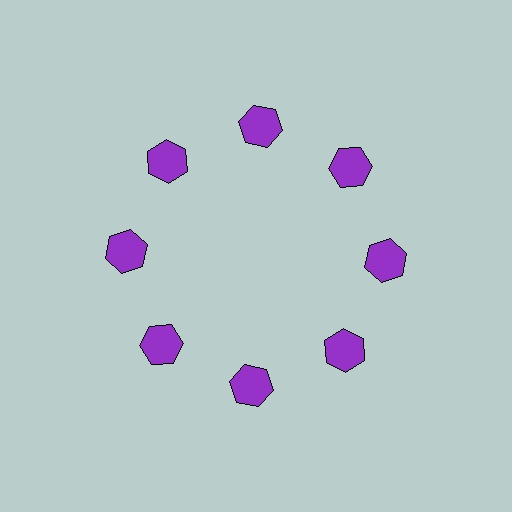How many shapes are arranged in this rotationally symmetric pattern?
There are 8 shapes, arranged in 8 groups of 1.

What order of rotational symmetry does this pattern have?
This pattern has 8-fold rotational symmetry.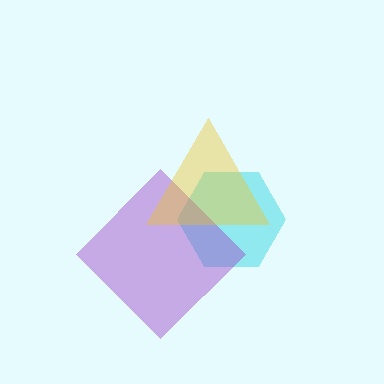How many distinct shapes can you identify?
There are 3 distinct shapes: a cyan hexagon, a purple diamond, a yellow triangle.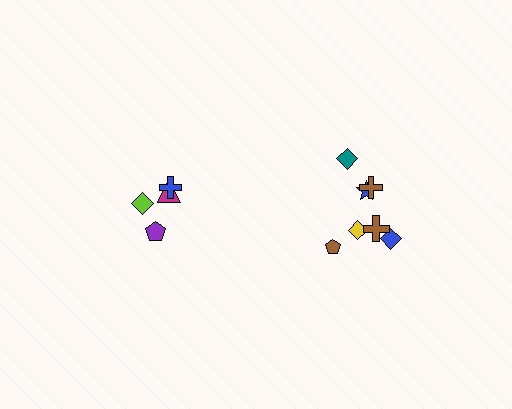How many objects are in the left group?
There are 4 objects.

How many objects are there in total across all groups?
There are 11 objects.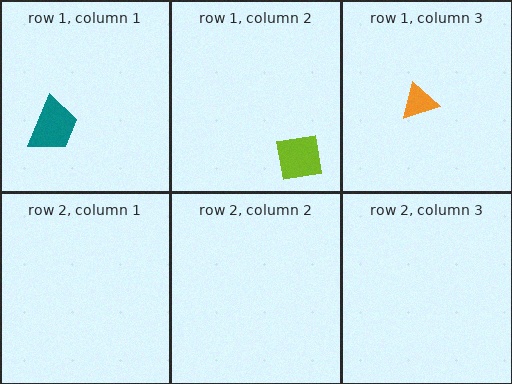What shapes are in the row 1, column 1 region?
The teal trapezoid.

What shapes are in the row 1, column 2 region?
The lime square.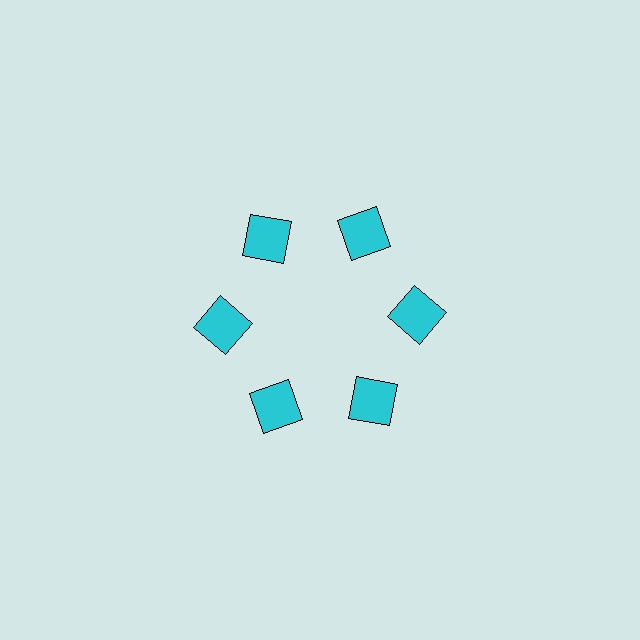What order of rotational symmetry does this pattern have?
This pattern has 6-fold rotational symmetry.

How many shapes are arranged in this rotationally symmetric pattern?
There are 6 shapes, arranged in 6 groups of 1.